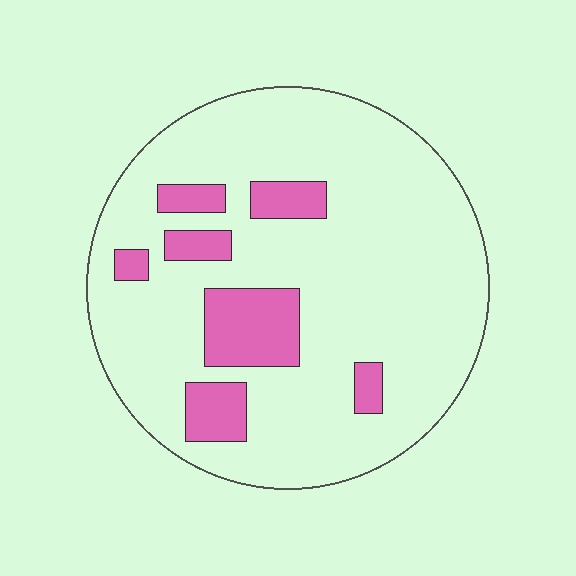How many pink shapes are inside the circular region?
7.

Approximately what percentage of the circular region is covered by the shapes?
Approximately 15%.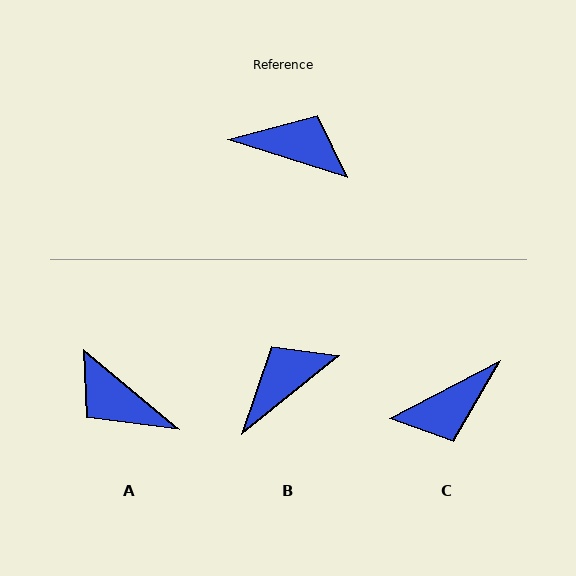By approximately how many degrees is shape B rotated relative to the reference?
Approximately 57 degrees counter-clockwise.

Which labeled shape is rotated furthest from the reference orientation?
A, about 158 degrees away.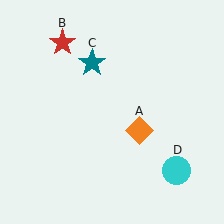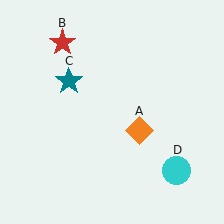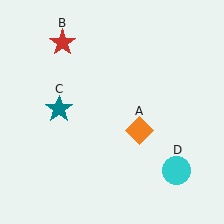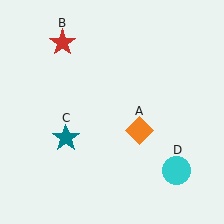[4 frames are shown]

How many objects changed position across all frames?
1 object changed position: teal star (object C).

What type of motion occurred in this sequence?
The teal star (object C) rotated counterclockwise around the center of the scene.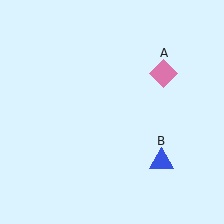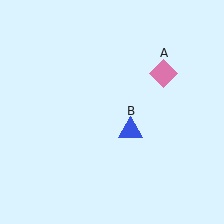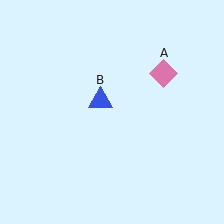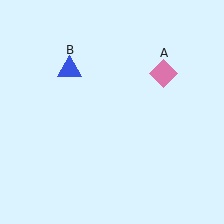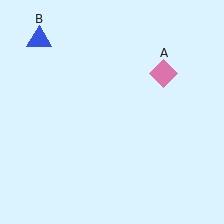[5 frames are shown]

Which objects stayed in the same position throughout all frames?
Pink diamond (object A) remained stationary.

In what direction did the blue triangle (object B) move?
The blue triangle (object B) moved up and to the left.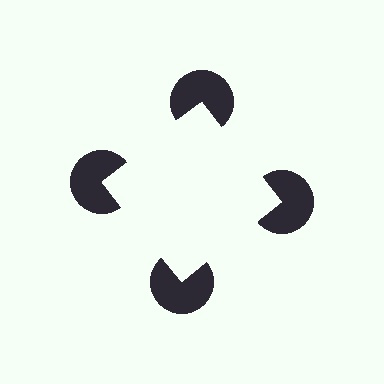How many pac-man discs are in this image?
There are 4 — one at each vertex of the illusory square.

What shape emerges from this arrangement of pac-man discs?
An illusory square — its edges are inferred from the aligned wedge cuts in the pac-man discs, not physically drawn.